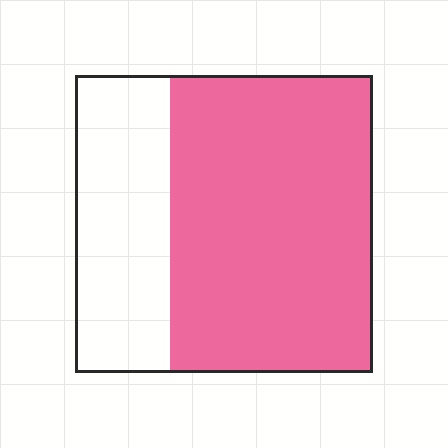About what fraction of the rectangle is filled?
About two thirds (2/3).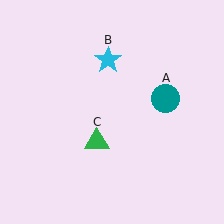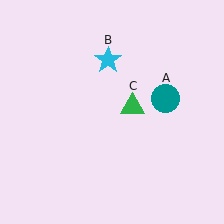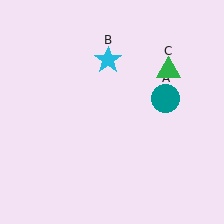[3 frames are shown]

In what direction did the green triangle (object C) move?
The green triangle (object C) moved up and to the right.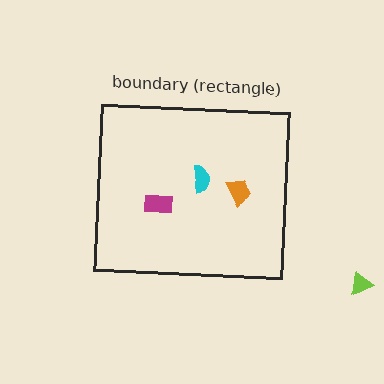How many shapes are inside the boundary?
3 inside, 1 outside.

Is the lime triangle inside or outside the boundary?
Outside.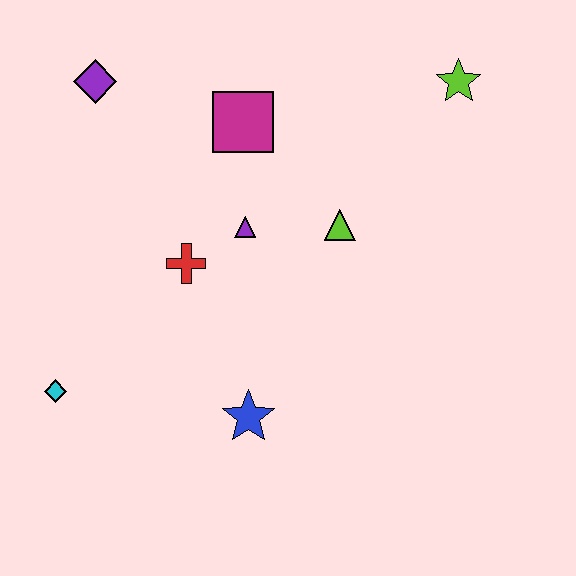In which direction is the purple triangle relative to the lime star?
The purple triangle is to the left of the lime star.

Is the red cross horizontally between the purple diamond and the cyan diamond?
No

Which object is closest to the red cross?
The purple triangle is closest to the red cross.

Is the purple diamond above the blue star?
Yes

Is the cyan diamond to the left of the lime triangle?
Yes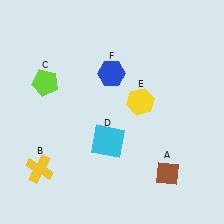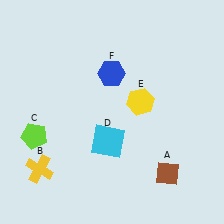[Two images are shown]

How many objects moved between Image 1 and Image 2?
1 object moved between the two images.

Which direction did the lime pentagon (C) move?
The lime pentagon (C) moved down.